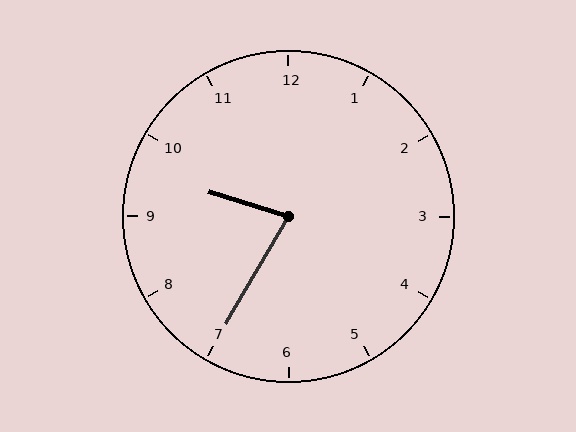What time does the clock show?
9:35.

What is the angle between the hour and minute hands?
Approximately 78 degrees.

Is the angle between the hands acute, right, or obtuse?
It is acute.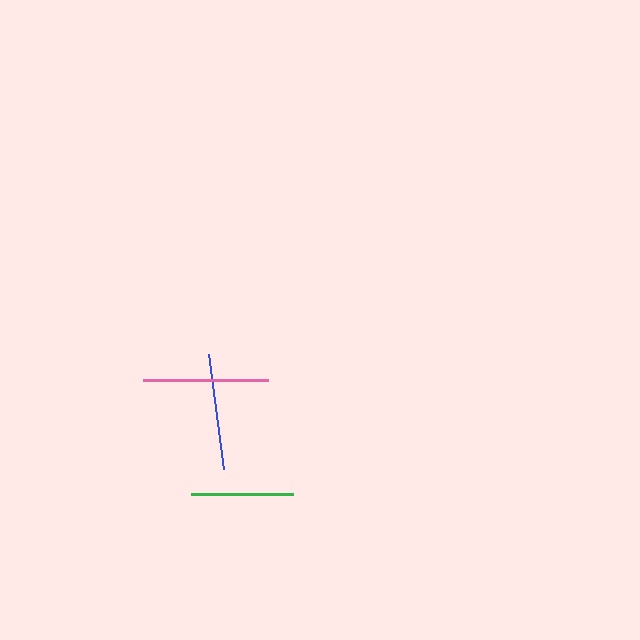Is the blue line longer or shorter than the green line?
The blue line is longer than the green line.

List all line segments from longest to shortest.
From longest to shortest: pink, blue, green.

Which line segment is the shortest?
The green line is the shortest at approximately 102 pixels.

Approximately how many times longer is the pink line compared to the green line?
The pink line is approximately 1.2 times the length of the green line.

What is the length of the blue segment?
The blue segment is approximately 116 pixels long.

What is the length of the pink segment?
The pink segment is approximately 125 pixels long.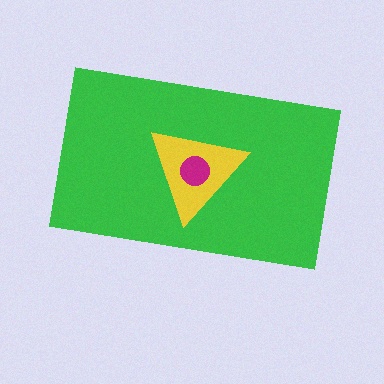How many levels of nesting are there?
3.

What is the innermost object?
The magenta circle.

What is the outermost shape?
The green rectangle.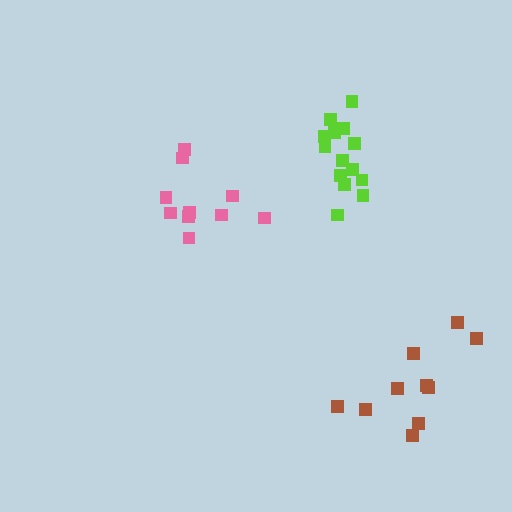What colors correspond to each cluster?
The clusters are colored: pink, brown, lime.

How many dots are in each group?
Group 1: 10 dots, Group 2: 10 dots, Group 3: 14 dots (34 total).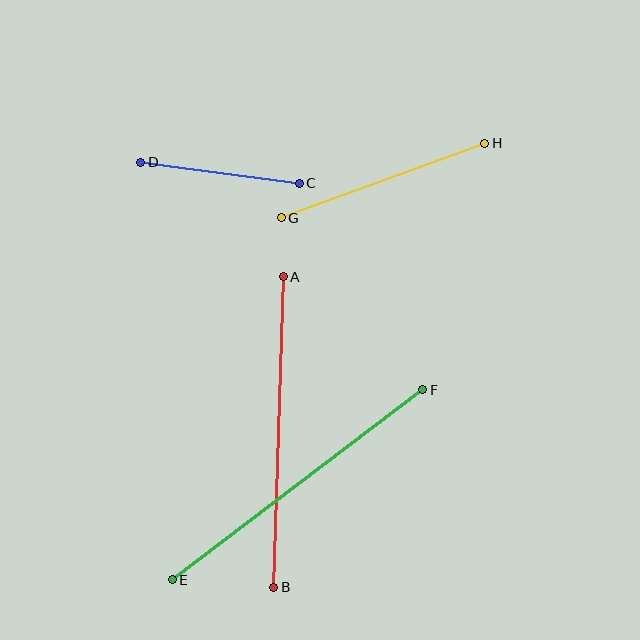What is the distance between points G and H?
The distance is approximately 217 pixels.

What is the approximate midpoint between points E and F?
The midpoint is at approximately (297, 485) pixels.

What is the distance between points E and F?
The distance is approximately 315 pixels.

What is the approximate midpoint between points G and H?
The midpoint is at approximately (383, 181) pixels.